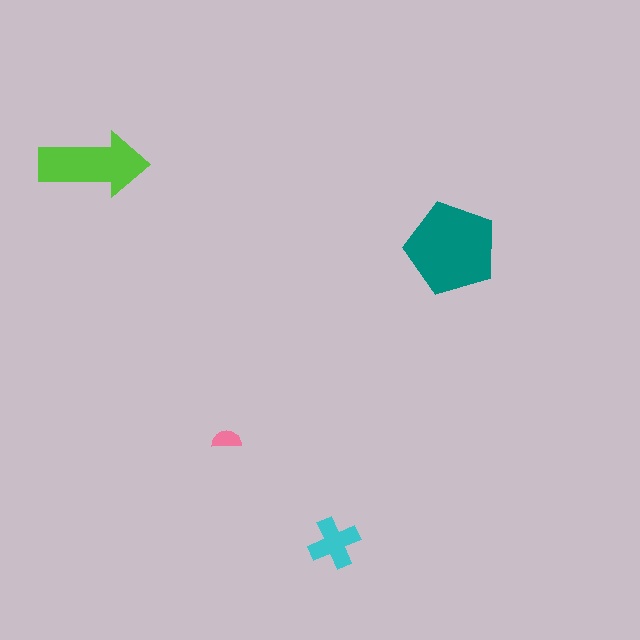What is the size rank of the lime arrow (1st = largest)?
2nd.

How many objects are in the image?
There are 4 objects in the image.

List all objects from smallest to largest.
The pink semicircle, the cyan cross, the lime arrow, the teal pentagon.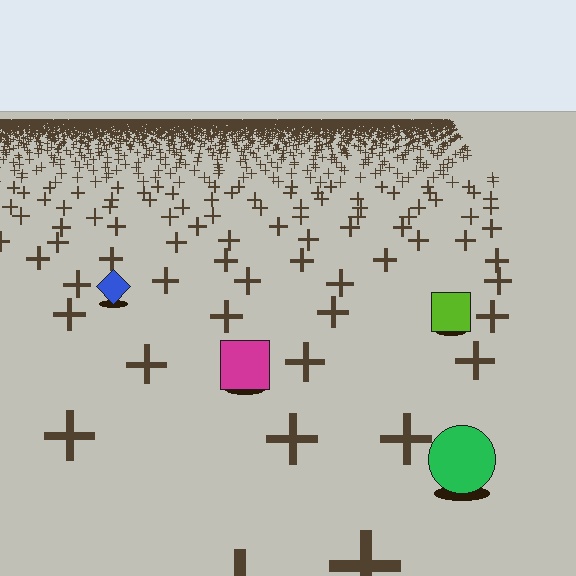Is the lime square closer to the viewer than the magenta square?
No. The magenta square is closer — you can tell from the texture gradient: the ground texture is coarser near it.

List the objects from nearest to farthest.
From nearest to farthest: the green circle, the magenta square, the lime square, the blue diamond.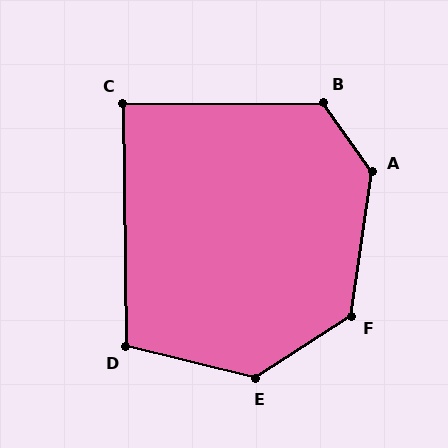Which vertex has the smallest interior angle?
C, at approximately 90 degrees.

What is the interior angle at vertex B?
Approximately 125 degrees (obtuse).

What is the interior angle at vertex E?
Approximately 134 degrees (obtuse).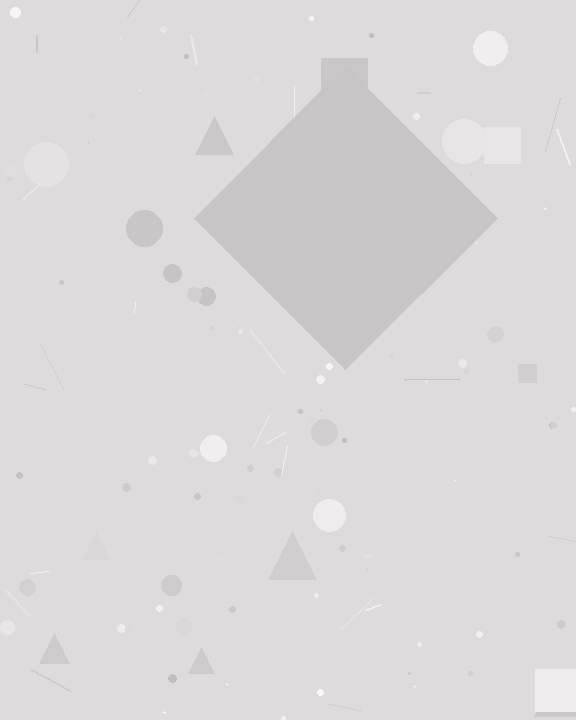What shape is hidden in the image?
A diamond is hidden in the image.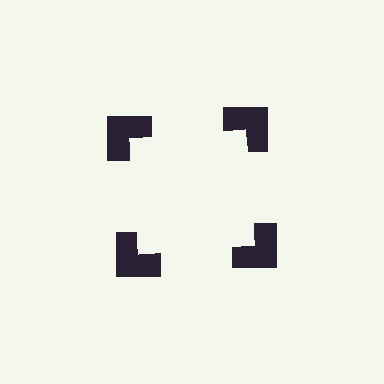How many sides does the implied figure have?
4 sides.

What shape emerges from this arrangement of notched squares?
An illusory square — its edges are inferred from the aligned wedge cuts in the notched squares, not physically drawn.